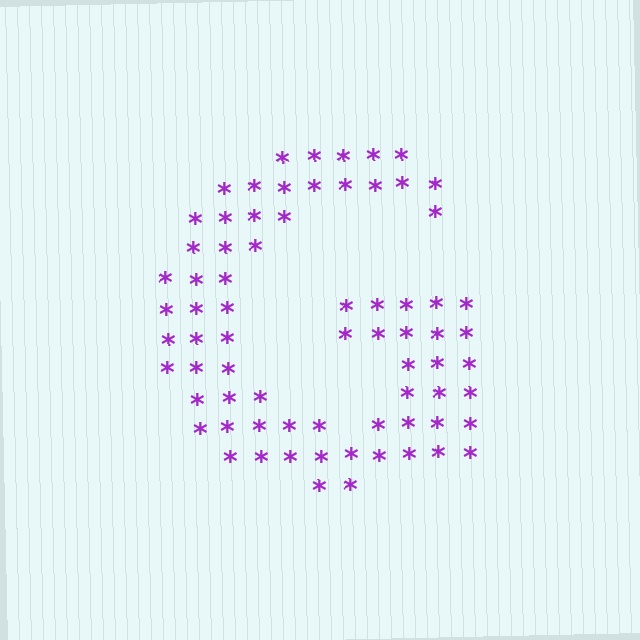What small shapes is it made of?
It is made of small asterisks.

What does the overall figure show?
The overall figure shows the letter G.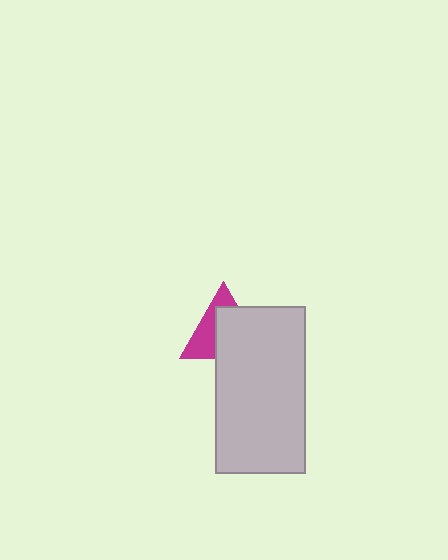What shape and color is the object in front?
The object in front is a light gray rectangle.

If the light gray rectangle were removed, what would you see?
You would see the complete magenta triangle.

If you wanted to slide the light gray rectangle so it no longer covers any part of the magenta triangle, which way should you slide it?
Slide it toward the lower-right — that is the most direct way to separate the two shapes.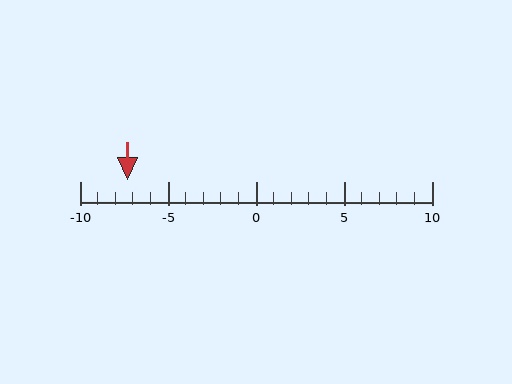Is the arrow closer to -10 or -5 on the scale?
The arrow is closer to -5.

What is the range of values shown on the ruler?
The ruler shows values from -10 to 10.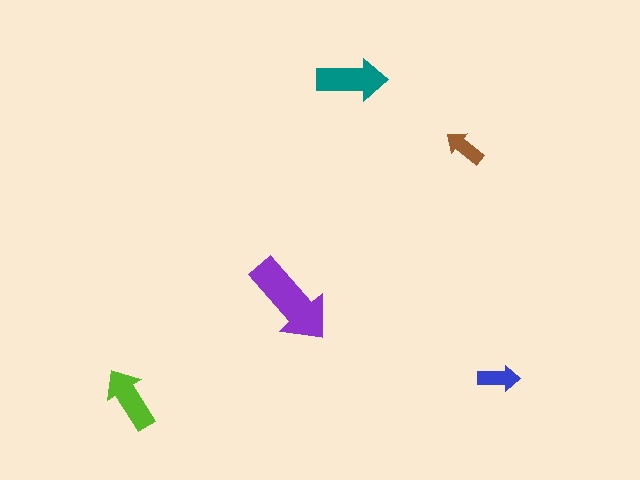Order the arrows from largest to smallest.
the purple one, the teal one, the lime one, the blue one, the brown one.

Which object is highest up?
The teal arrow is topmost.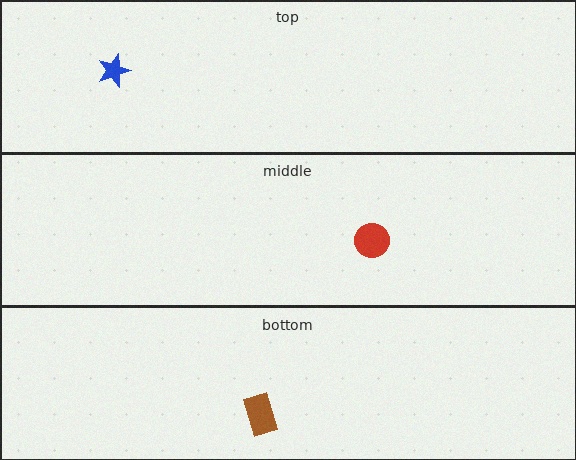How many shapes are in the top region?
1.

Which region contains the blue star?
The top region.